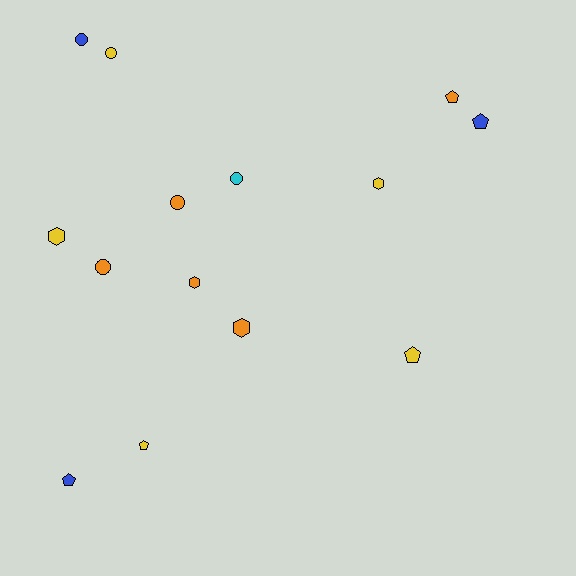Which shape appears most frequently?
Pentagon, with 5 objects.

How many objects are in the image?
There are 14 objects.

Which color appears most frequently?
Yellow, with 5 objects.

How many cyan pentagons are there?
There are no cyan pentagons.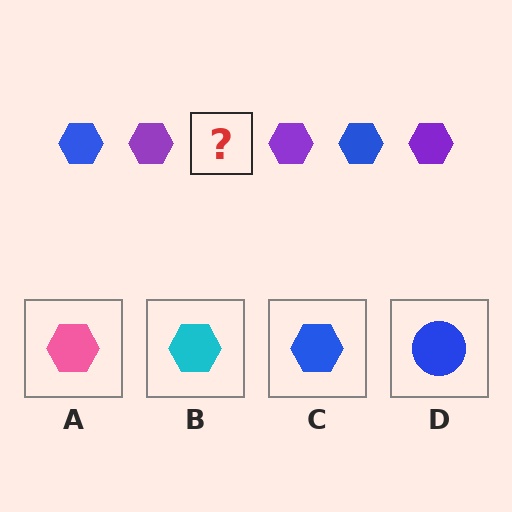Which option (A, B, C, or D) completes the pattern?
C.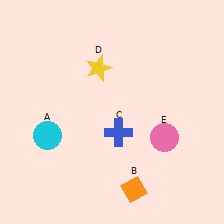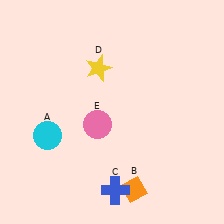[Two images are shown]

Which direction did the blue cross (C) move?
The blue cross (C) moved down.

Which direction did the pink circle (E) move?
The pink circle (E) moved left.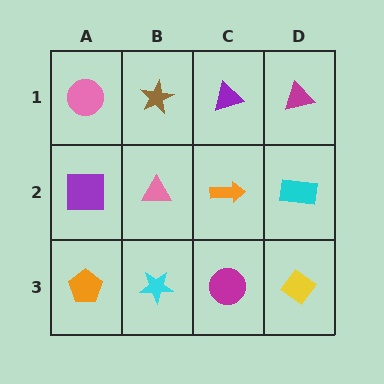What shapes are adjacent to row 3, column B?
A pink triangle (row 2, column B), an orange pentagon (row 3, column A), a magenta circle (row 3, column C).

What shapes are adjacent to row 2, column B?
A brown star (row 1, column B), a cyan star (row 3, column B), a purple square (row 2, column A), an orange arrow (row 2, column C).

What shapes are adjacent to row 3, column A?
A purple square (row 2, column A), a cyan star (row 3, column B).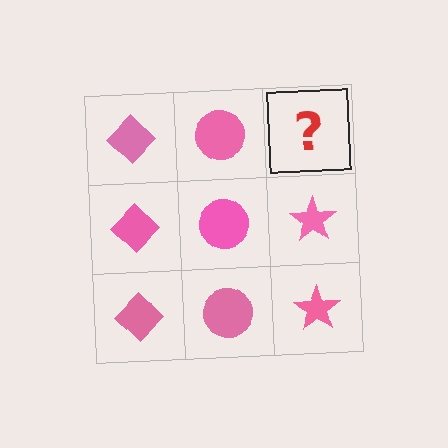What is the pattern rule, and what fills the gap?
The rule is that each column has a consistent shape. The gap should be filled with a pink star.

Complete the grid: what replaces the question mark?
The question mark should be replaced with a pink star.